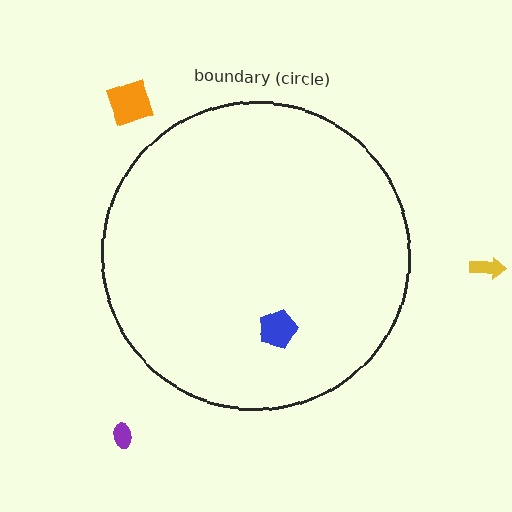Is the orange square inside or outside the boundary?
Outside.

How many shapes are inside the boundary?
1 inside, 3 outside.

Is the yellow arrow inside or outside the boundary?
Outside.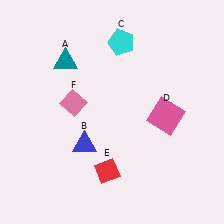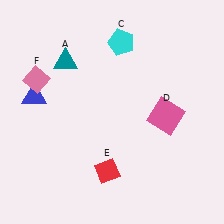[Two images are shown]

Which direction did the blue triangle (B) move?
The blue triangle (B) moved left.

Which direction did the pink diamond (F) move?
The pink diamond (F) moved left.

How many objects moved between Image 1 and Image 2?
2 objects moved between the two images.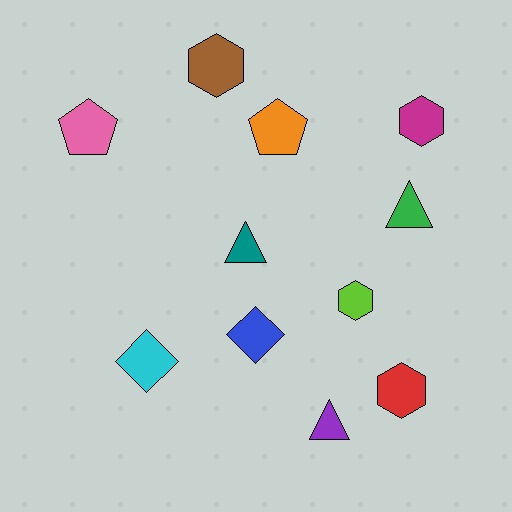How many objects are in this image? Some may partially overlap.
There are 11 objects.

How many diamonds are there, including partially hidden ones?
There are 2 diamonds.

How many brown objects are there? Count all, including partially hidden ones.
There is 1 brown object.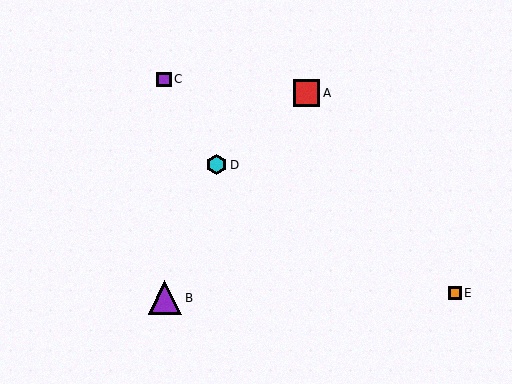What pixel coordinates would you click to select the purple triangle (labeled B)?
Click at (165, 298) to select the purple triangle B.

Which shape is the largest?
The purple triangle (labeled B) is the largest.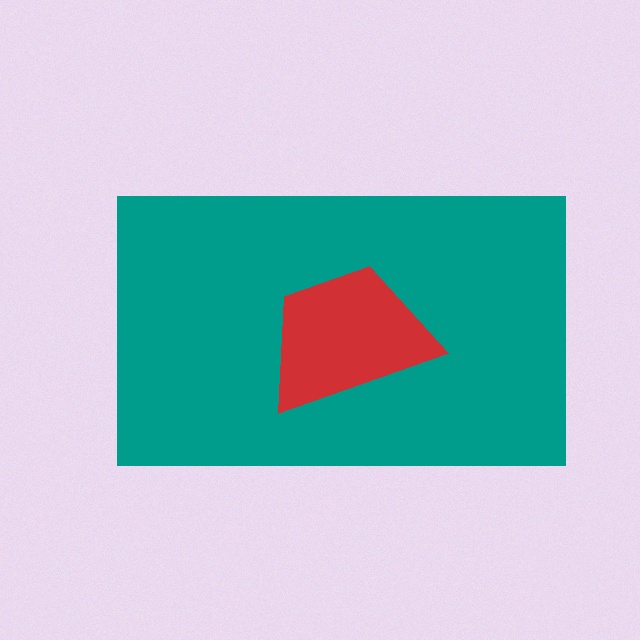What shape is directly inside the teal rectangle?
The red trapezoid.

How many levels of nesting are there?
2.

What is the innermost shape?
The red trapezoid.